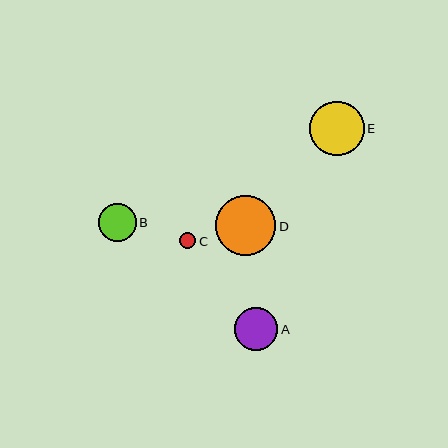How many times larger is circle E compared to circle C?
Circle E is approximately 3.4 times the size of circle C.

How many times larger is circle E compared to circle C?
Circle E is approximately 3.4 times the size of circle C.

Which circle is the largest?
Circle D is the largest with a size of approximately 60 pixels.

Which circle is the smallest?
Circle C is the smallest with a size of approximately 16 pixels.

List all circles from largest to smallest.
From largest to smallest: D, E, A, B, C.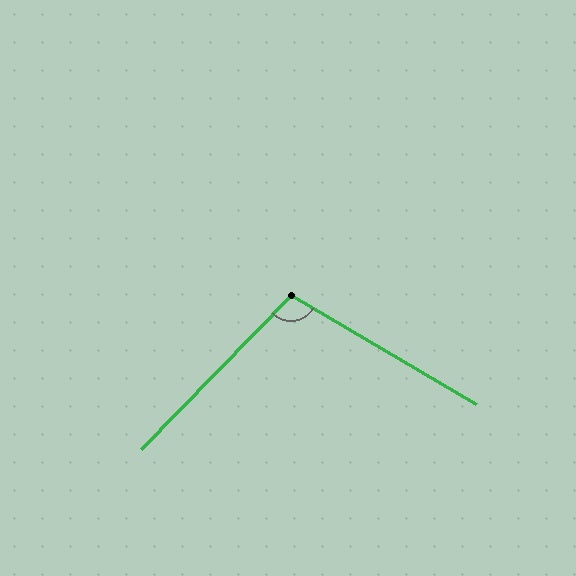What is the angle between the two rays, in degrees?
Approximately 104 degrees.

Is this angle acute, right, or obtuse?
It is obtuse.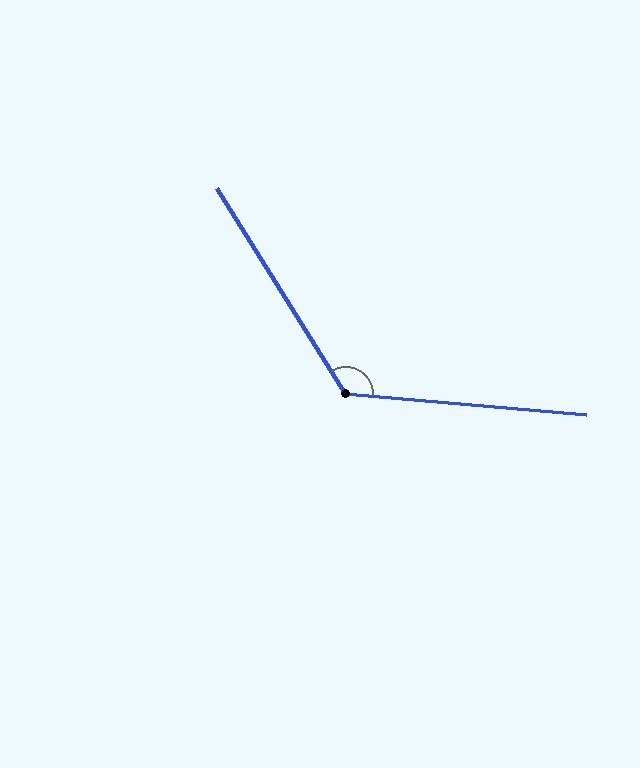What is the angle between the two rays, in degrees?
Approximately 127 degrees.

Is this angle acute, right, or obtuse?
It is obtuse.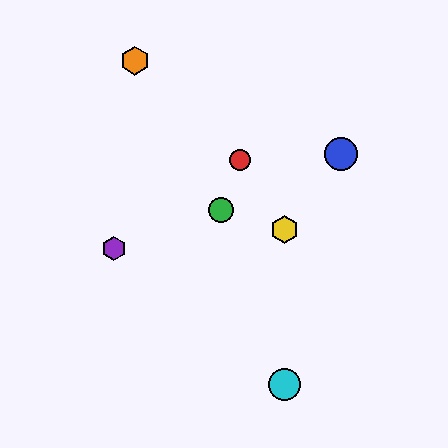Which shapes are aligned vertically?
The yellow hexagon, the cyan circle are aligned vertically.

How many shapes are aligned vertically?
2 shapes (the yellow hexagon, the cyan circle) are aligned vertically.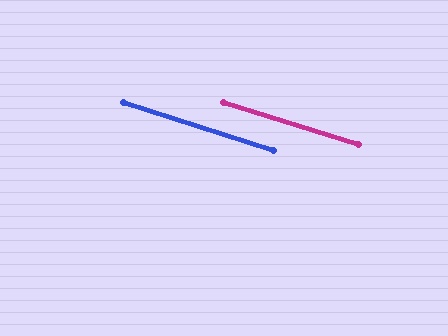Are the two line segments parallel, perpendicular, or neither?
Parallel — their directions differ by only 0.4°.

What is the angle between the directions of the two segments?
Approximately 0 degrees.